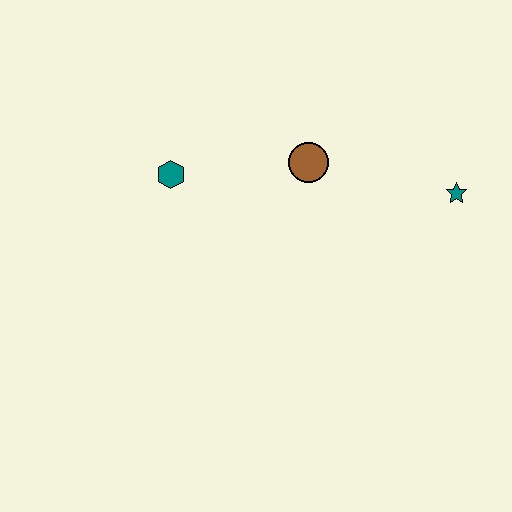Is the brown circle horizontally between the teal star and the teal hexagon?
Yes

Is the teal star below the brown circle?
Yes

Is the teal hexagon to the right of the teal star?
No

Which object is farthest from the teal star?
The teal hexagon is farthest from the teal star.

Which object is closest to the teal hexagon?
The brown circle is closest to the teal hexagon.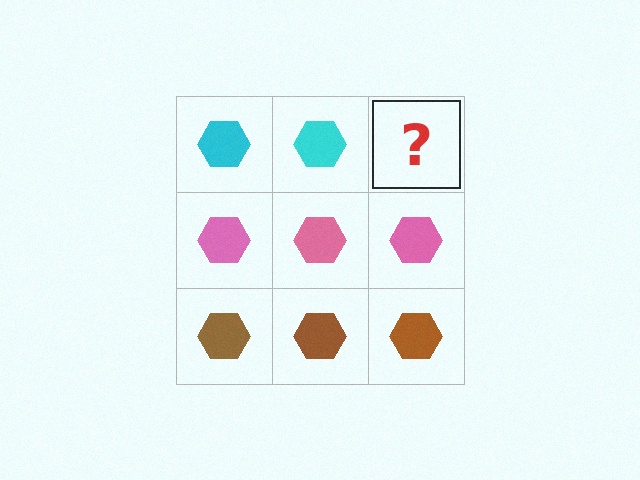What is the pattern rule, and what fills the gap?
The rule is that each row has a consistent color. The gap should be filled with a cyan hexagon.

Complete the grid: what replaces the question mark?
The question mark should be replaced with a cyan hexagon.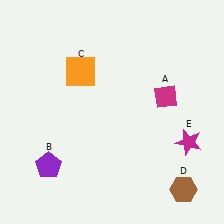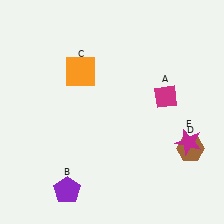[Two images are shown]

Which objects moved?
The objects that moved are: the purple pentagon (B), the brown hexagon (D).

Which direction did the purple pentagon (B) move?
The purple pentagon (B) moved down.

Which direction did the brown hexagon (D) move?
The brown hexagon (D) moved up.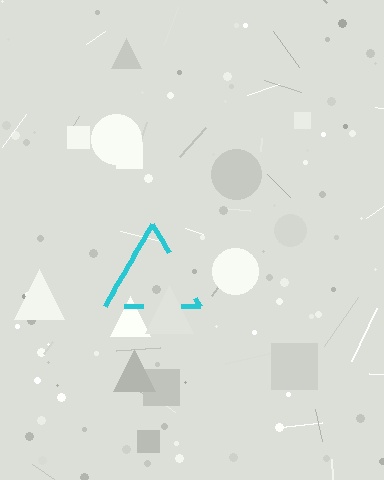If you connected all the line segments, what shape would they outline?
They would outline a triangle.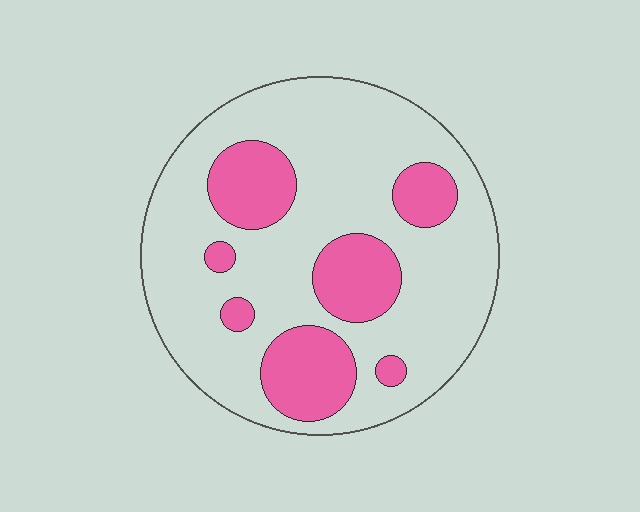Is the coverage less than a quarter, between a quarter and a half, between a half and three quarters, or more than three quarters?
Between a quarter and a half.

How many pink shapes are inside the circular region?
7.